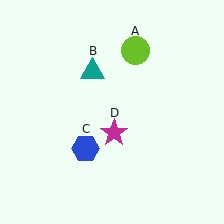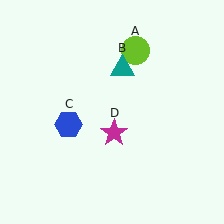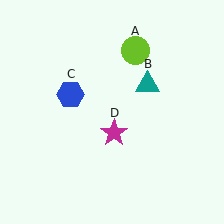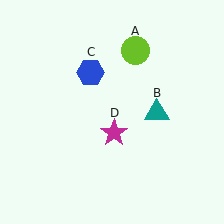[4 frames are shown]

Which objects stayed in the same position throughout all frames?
Lime circle (object A) and magenta star (object D) remained stationary.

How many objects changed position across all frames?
2 objects changed position: teal triangle (object B), blue hexagon (object C).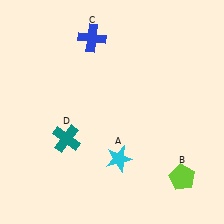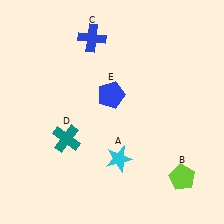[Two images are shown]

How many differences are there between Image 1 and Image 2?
There is 1 difference between the two images.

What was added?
A blue pentagon (E) was added in Image 2.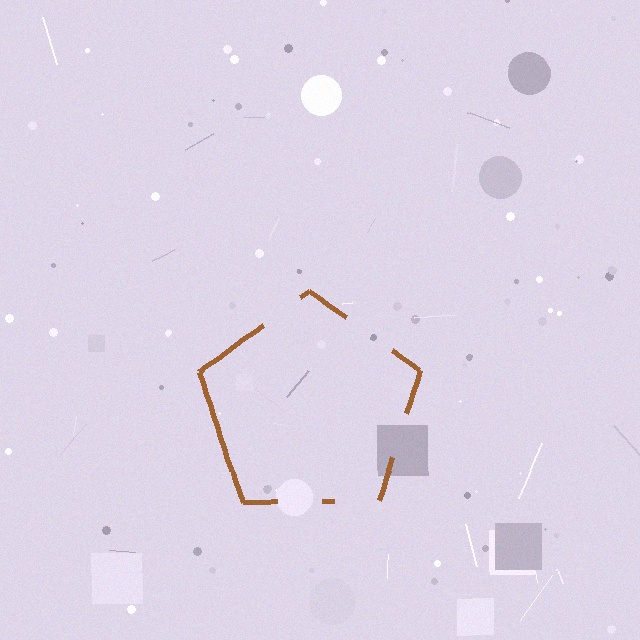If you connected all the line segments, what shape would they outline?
They would outline a pentagon.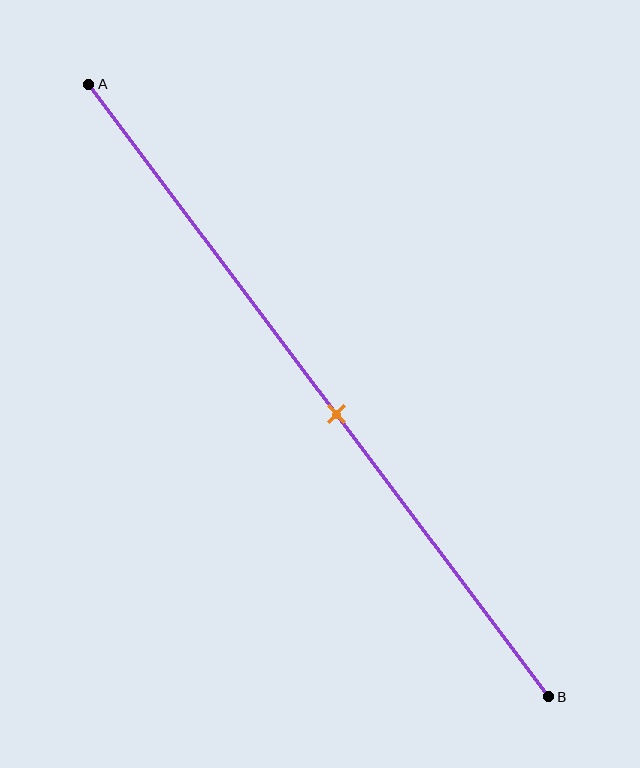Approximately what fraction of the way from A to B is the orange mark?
The orange mark is approximately 55% of the way from A to B.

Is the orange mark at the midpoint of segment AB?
No, the mark is at about 55% from A, not at the 50% midpoint.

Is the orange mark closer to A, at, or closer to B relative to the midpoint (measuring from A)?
The orange mark is closer to point B than the midpoint of segment AB.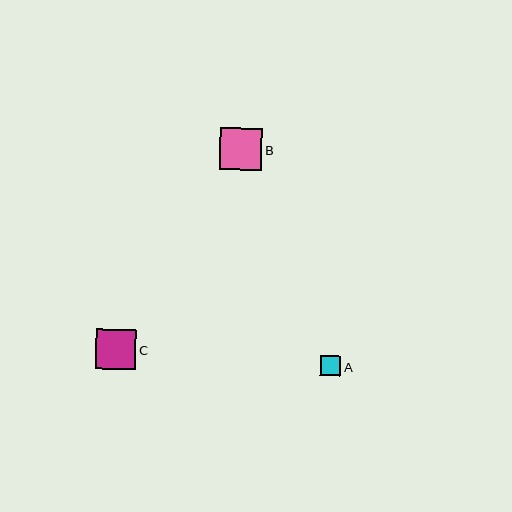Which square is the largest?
Square B is the largest with a size of approximately 42 pixels.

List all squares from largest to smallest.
From largest to smallest: B, C, A.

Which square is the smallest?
Square A is the smallest with a size of approximately 20 pixels.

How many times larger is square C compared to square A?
Square C is approximately 2.0 times the size of square A.